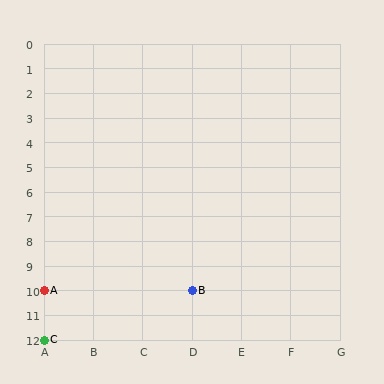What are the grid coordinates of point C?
Point C is at grid coordinates (A, 12).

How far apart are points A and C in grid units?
Points A and C are 2 rows apart.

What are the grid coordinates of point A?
Point A is at grid coordinates (A, 10).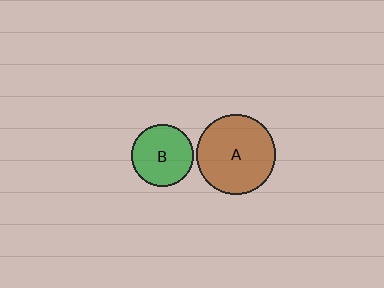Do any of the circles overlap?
No, none of the circles overlap.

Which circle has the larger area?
Circle A (brown).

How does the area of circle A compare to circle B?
Approximately 1.6 times.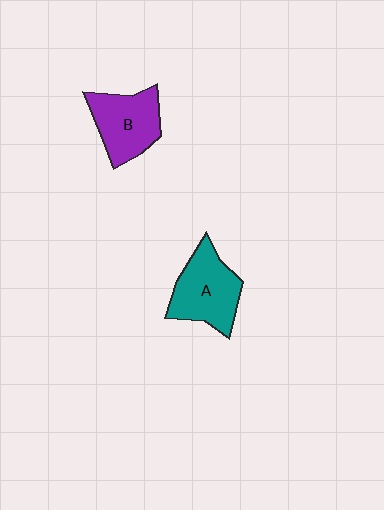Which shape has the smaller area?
Shape B (purple).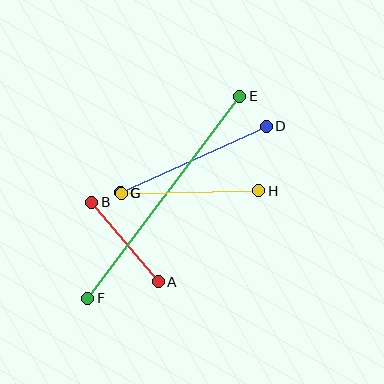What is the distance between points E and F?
The distance is approximately 252 pixels.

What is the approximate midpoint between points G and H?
The midpoint is at approximately (190, 192) pixels.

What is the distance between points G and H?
The distance is approximately 138 pixels.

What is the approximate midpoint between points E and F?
The midpoint is at approximately (164, 197) pixels.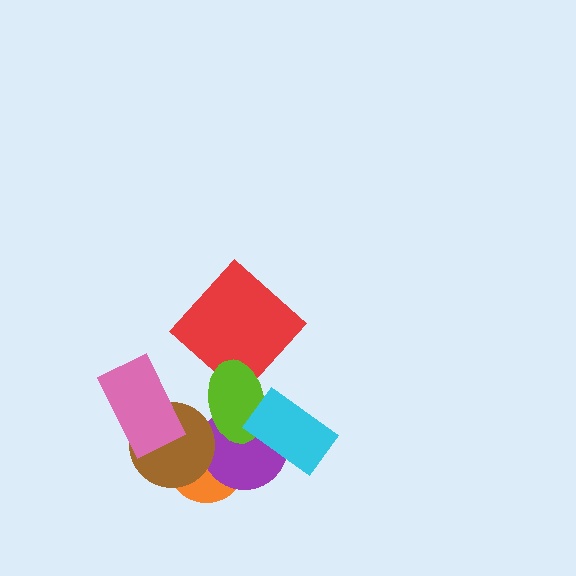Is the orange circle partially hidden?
Yes, it is partially covered by another shape.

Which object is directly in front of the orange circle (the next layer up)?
The purple circle is directly in front of the orange circle.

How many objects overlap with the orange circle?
3 objects overlap with the orange circle.